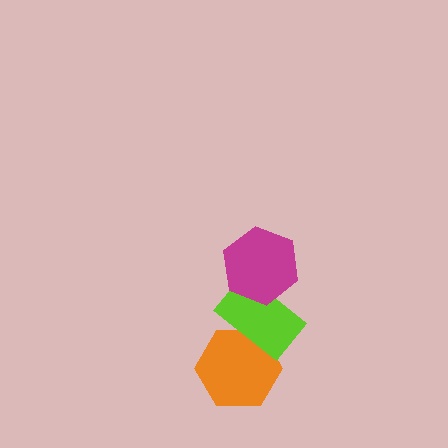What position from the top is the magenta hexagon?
The magenta hexagon is 1st from the top.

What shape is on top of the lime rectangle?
The magenta hexagon is on top of the lime rectangle.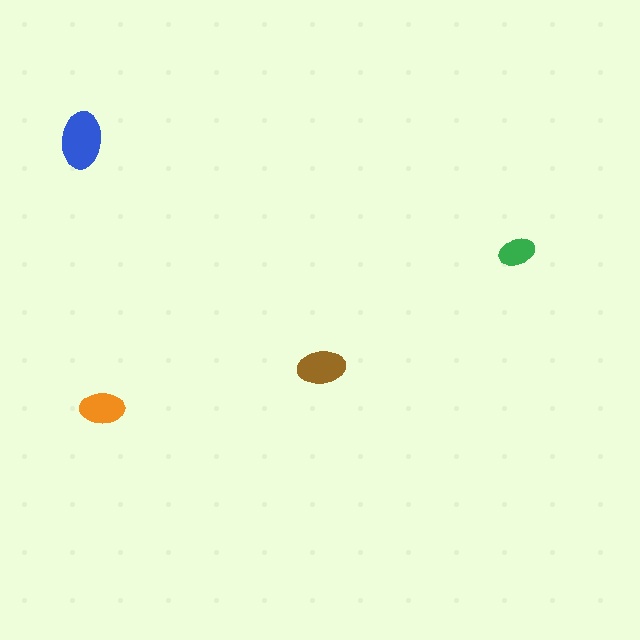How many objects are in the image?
There are 4 objects in the image.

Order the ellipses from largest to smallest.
the blue one, the brown one, the orange one, the green one.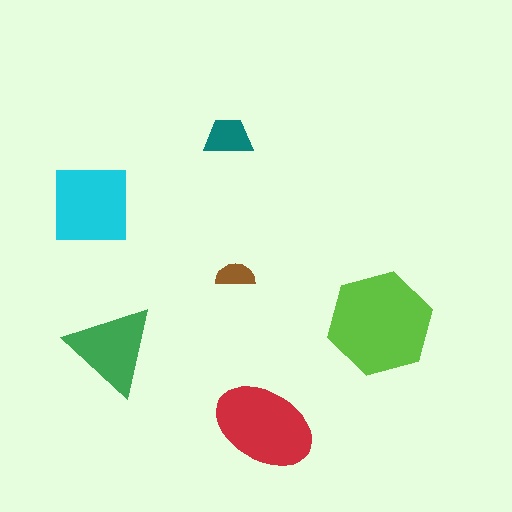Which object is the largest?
The lime hexagon.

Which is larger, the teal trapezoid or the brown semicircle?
The teal trapezoid.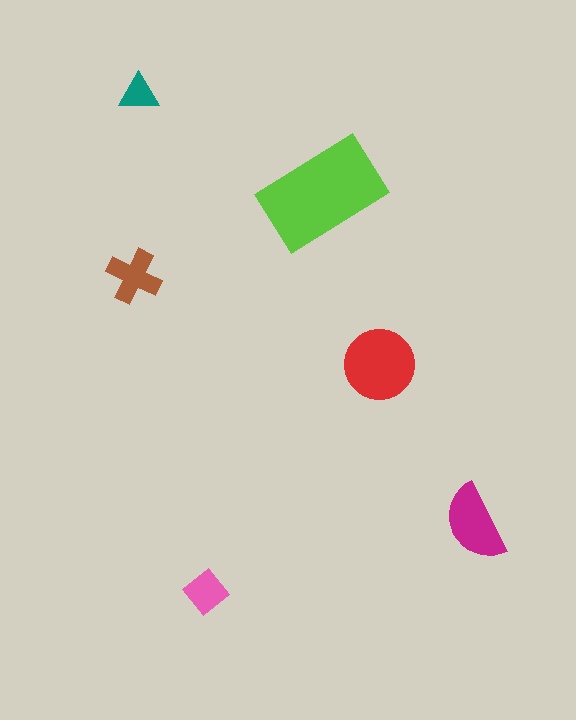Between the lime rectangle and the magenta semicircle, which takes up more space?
The lime rectangle.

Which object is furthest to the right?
The magenta semicircle is rightmost.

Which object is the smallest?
The teal triangle.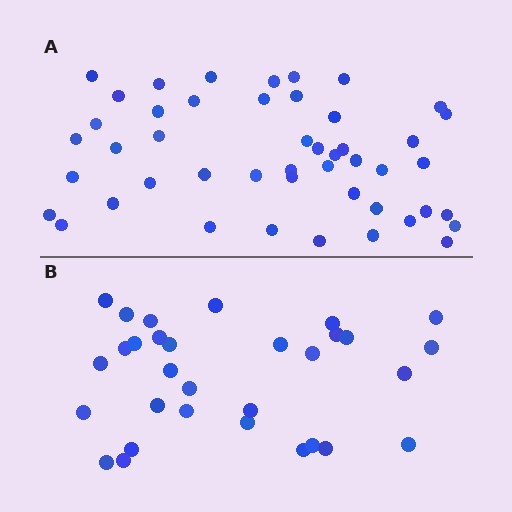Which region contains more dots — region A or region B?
Region A (the top region) has more dots.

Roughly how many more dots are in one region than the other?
Region A has approximately 15 more dots than region B.